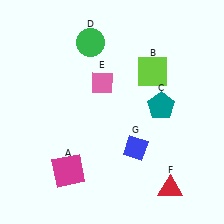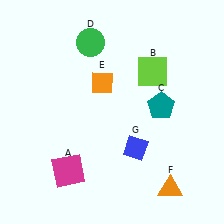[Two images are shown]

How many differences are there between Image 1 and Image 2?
There are 2 differences between the two images.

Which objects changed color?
E changed from pink to orange. F changed from red to orange.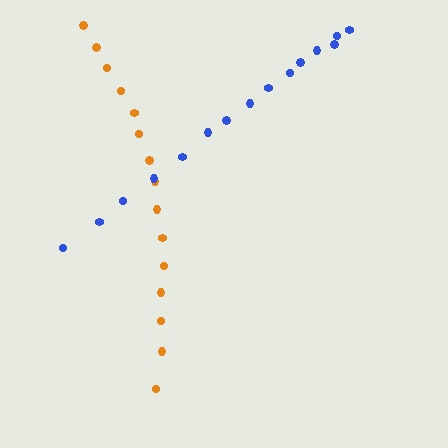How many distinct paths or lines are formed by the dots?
There are 2 distinct paths.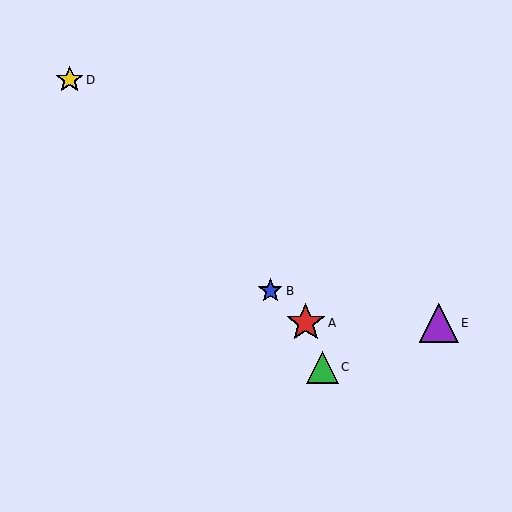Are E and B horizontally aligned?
No, E is at y≈323 and B is at y≈291.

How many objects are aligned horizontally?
2 objects (A, E) are aligned horizontally.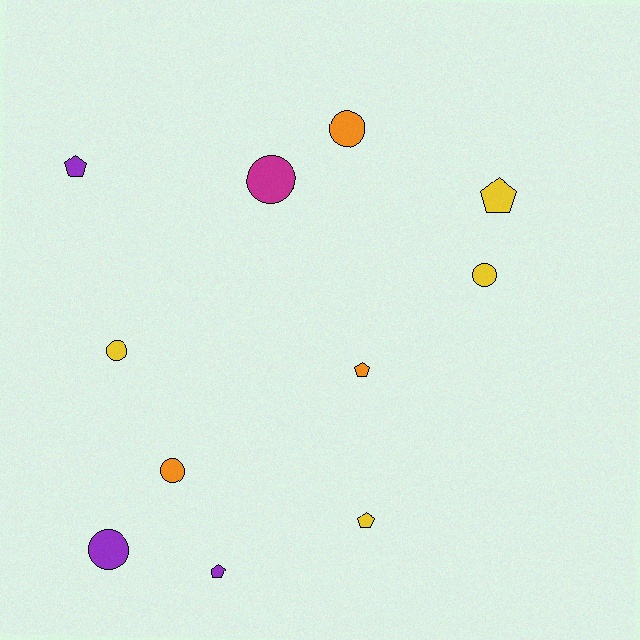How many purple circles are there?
There is 1 purple circle.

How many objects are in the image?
There are 11 objects.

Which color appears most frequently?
Yellow, with 4 objects.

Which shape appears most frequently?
Circle, with 6 objects.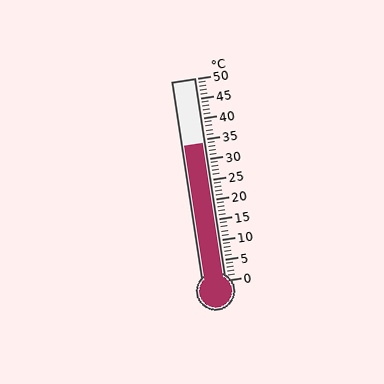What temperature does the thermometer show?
The thermometer shows approximately 34°C.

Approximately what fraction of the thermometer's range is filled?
The thermometer is filled to approximately 70% of its range.